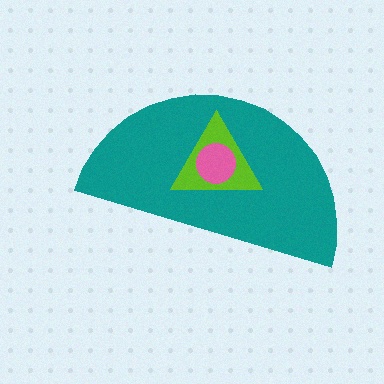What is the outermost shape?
The teal semicircle.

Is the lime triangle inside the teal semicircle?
Yes.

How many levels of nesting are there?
3.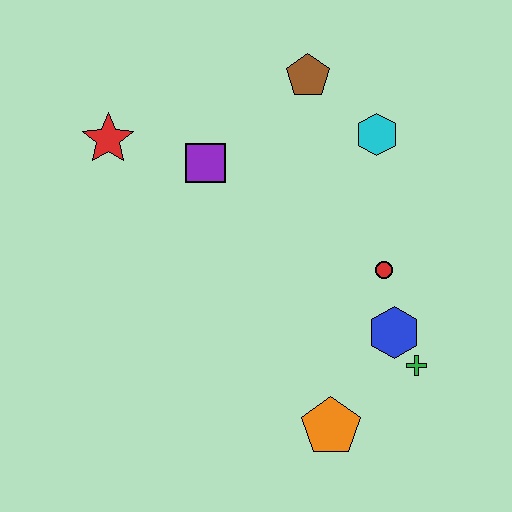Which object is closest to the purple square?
The red star is closest to the purple square.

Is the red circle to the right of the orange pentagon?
Yes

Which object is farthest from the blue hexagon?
The red star is farthest from the blue hexagon.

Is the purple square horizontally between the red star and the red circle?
Yes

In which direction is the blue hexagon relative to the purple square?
The blue hexagon is to the right of the purple square.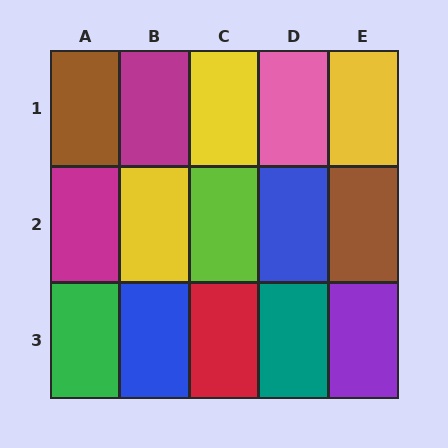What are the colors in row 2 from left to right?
Magenta, yellow, lime, blue, brown.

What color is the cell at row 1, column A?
Brown.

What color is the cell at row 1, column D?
Pink.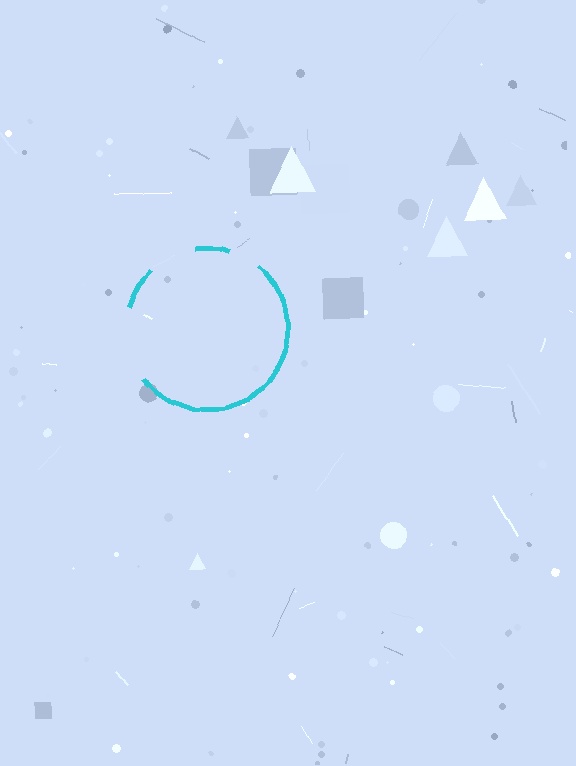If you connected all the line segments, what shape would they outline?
They would outline a circle.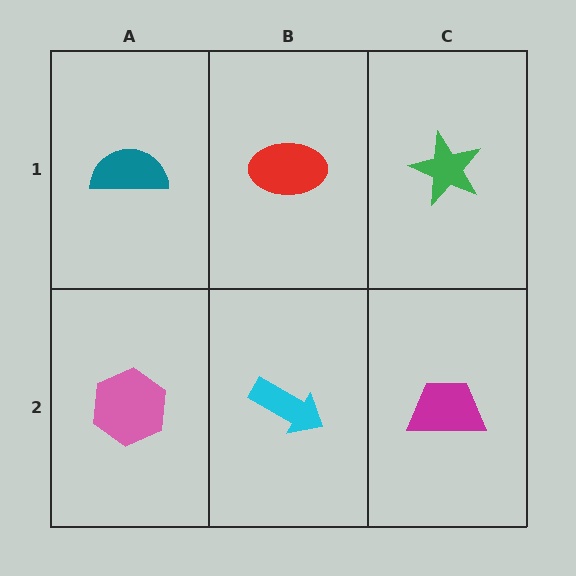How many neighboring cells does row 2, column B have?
3.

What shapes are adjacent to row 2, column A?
A teal semicircle (row 1, column A), a cyan arrow (row 2, column B).